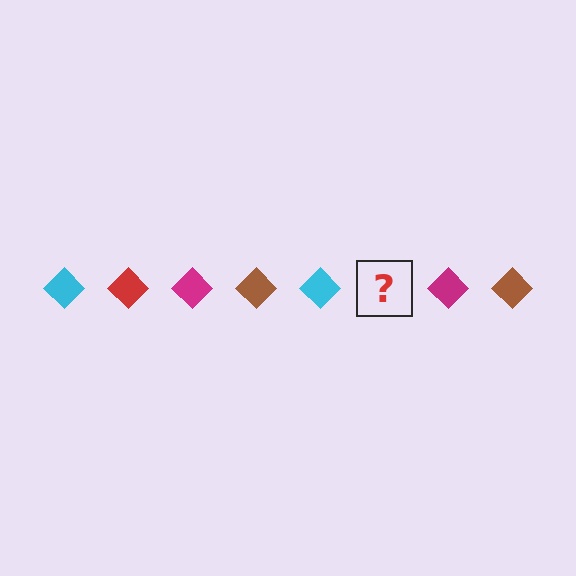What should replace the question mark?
The question mark should be replaced with a red diamond.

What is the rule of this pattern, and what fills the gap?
The rule is that the pattern cycles through cyan, red, magenta, brown diamonds. The gap should be filled with a red diamond.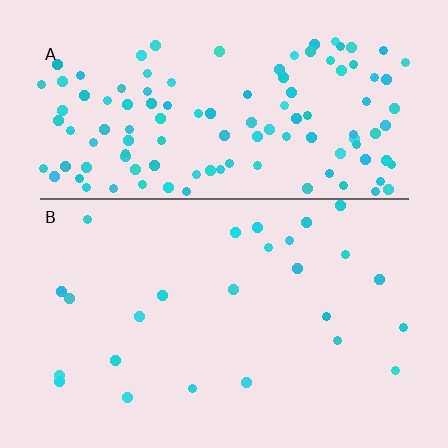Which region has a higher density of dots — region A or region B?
A (the top).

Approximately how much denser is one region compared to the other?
Approximately 4.8× — region A over region B.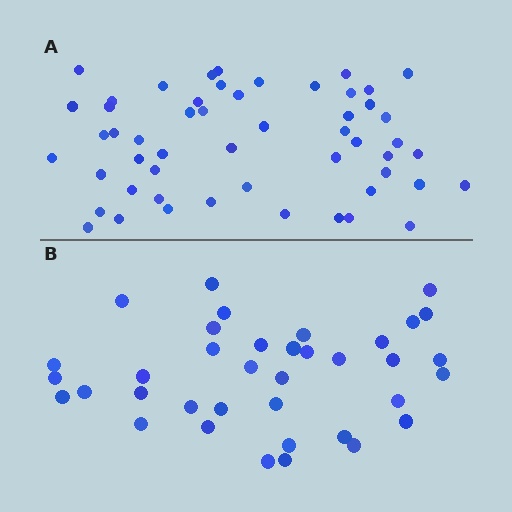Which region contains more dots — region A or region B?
Region A (the top region) has more dots.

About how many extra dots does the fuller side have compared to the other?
Region A has approximately 15 more dots than region B.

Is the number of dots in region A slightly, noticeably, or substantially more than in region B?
Region A has noticeably more, but not dramatically so. The ratio is roughly 1.4 to 1.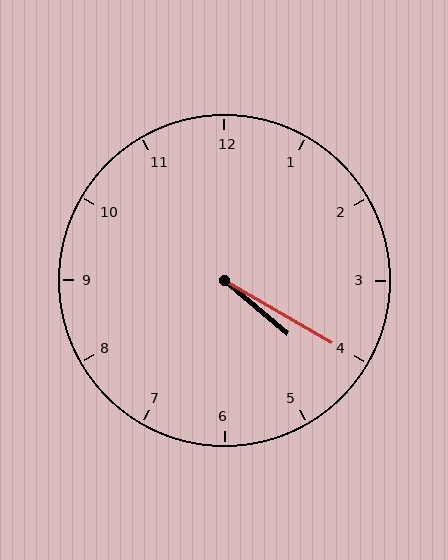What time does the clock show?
4:20.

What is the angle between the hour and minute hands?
Approximately 10 degrees.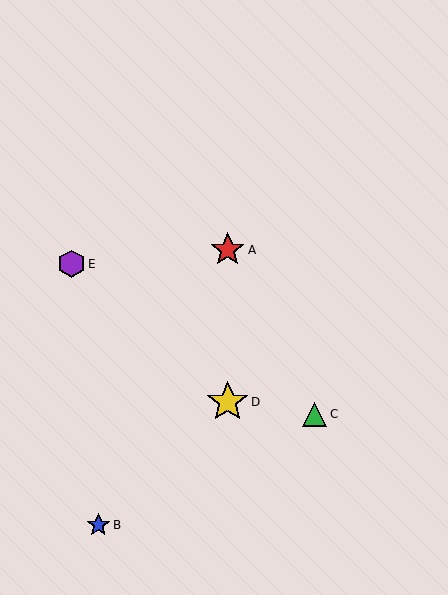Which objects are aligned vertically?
Objects A, D are aligned vertically.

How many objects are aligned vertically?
2 objects (A, D) are aligned vertically.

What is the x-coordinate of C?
Object C is at x≈315.